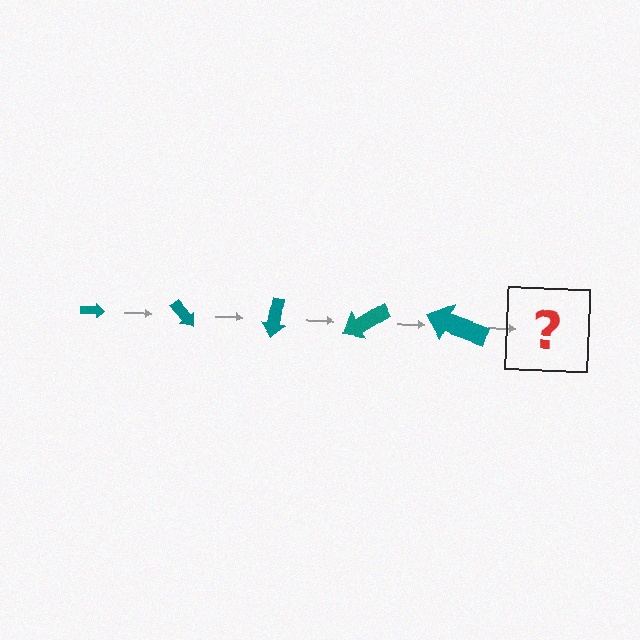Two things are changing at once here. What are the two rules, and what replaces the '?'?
The two rules are that the arrow grows larger each step and it rotates 50 degrees each step. The '?' should be an arrow, larger than the previous one and rotated 250 degrees from the start.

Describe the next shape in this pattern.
It should be an arrow, larger than the previous one and rotated 250 degrees from the start.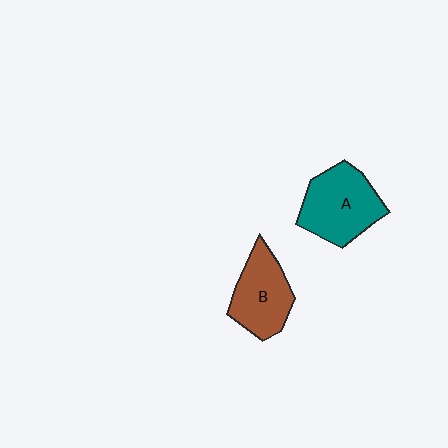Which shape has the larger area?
Shape A (teal).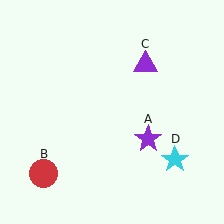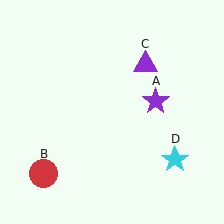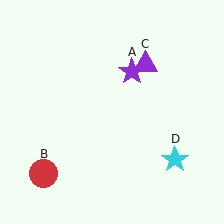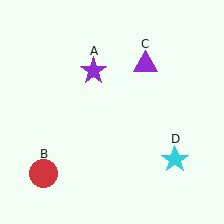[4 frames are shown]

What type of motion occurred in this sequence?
The purple star (object A) rotated counterclockwise around the center of the scene.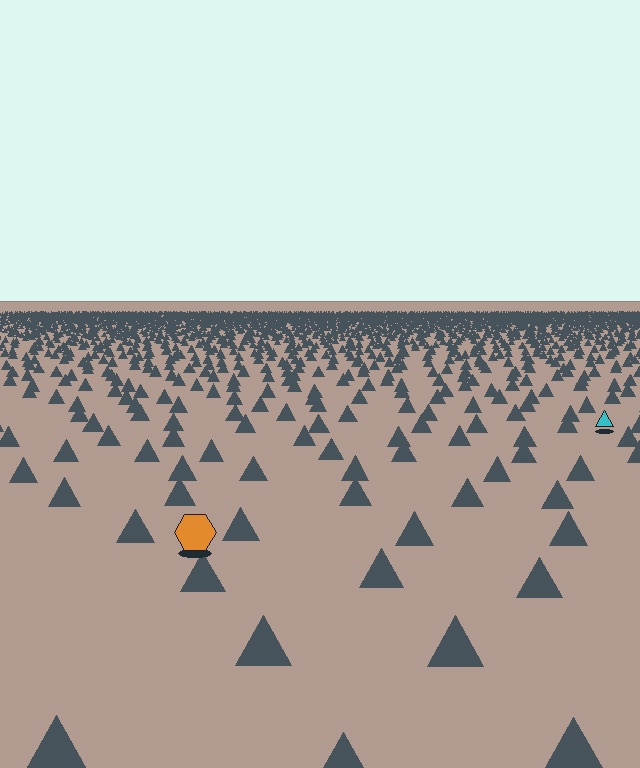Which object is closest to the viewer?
The orange hexagon is closest. The texture marks near it are larger and more spread out.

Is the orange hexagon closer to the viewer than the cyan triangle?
Yes. The orange hexagon is closer — you can tell from the texture gradient: the ground texture is coarser near it.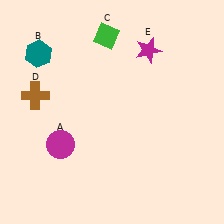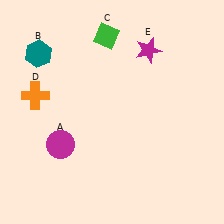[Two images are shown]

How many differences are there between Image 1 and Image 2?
There is 1 difference between the two images.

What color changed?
The cross (D) changed from brown in Image 1 to orange in Image 2.